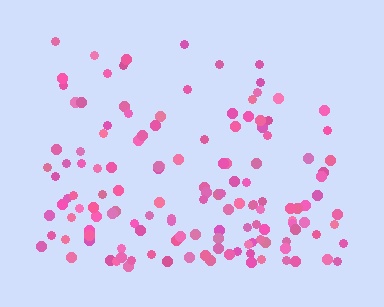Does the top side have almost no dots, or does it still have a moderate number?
Still a moderate number, just noticeably fewer than the bottom.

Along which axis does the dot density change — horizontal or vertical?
Vertical.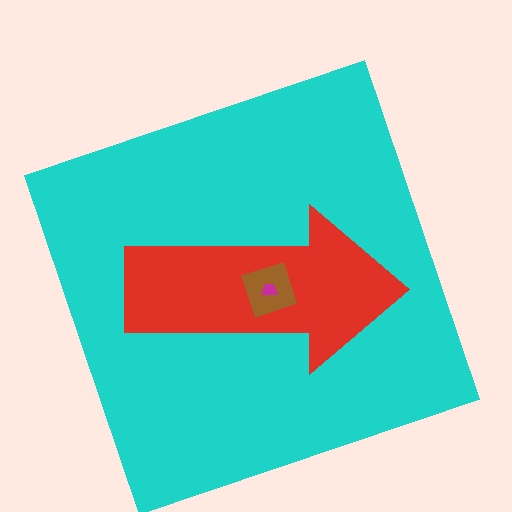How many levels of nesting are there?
4.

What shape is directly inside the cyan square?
The red arrow.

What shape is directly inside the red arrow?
The brown diamond.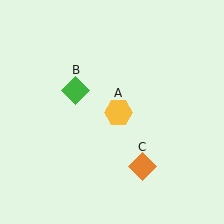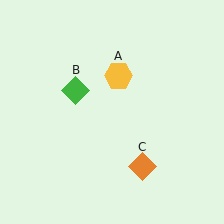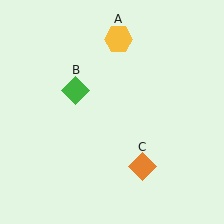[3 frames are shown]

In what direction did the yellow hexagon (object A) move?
The yellow hexagon (object A) moved up.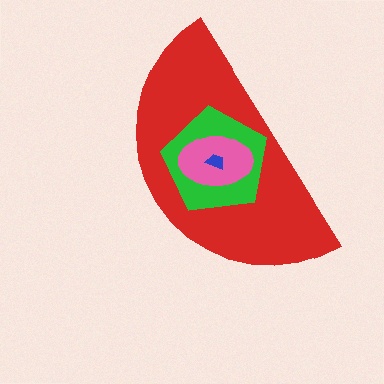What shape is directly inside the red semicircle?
The green pentagon.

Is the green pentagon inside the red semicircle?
Yes.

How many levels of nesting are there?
4.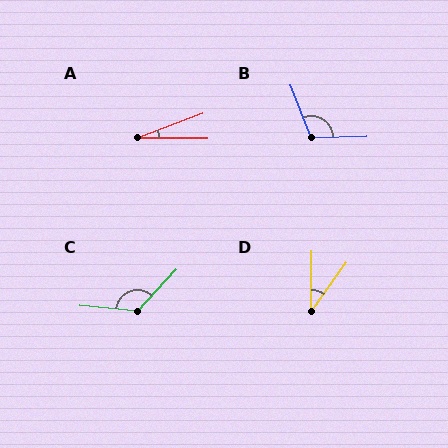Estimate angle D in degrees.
Approximately 35 degrees.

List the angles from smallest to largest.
A (20°), D (35°), B (110°), C (127°).